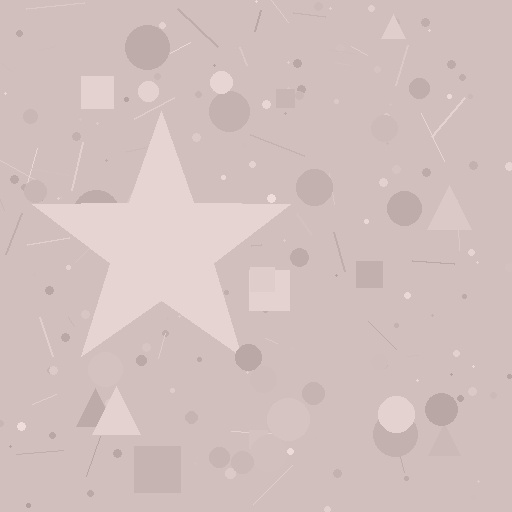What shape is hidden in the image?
A star is hidden in the image.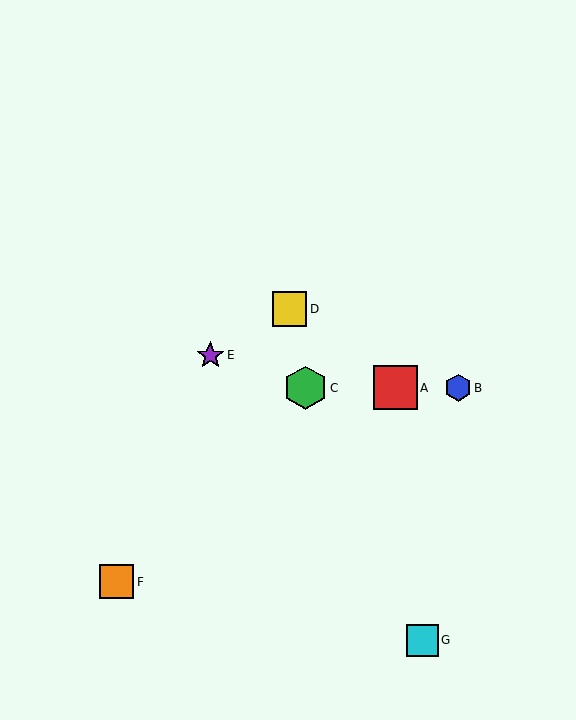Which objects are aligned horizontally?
Objects A, B, C are aligned horizontally.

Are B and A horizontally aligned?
Yes, both are at y≈388.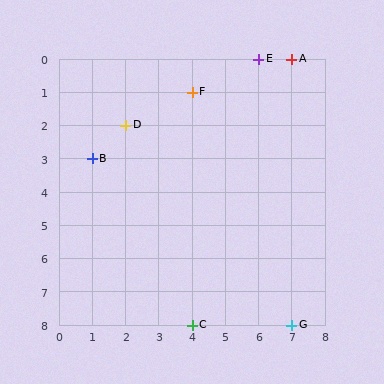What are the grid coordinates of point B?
Point B is at grid coordinates (1, 3).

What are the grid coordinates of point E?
Point E is at grid coordinates (6, 0).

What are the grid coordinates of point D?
Point D is at grid coordinates (2, 2).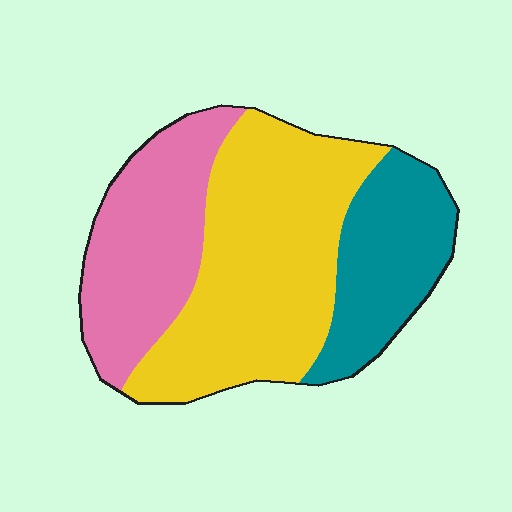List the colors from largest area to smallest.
From largest to smallest: yellow, pink, teal.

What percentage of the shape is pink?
Pink covers around 30% of the shape.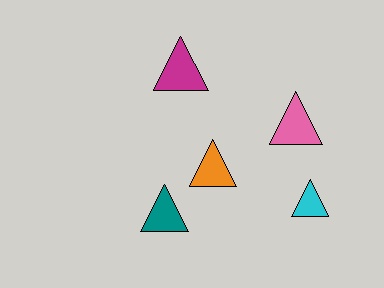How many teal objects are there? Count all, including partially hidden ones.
There is 1 teal object.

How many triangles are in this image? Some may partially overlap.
There are 5 triangles.